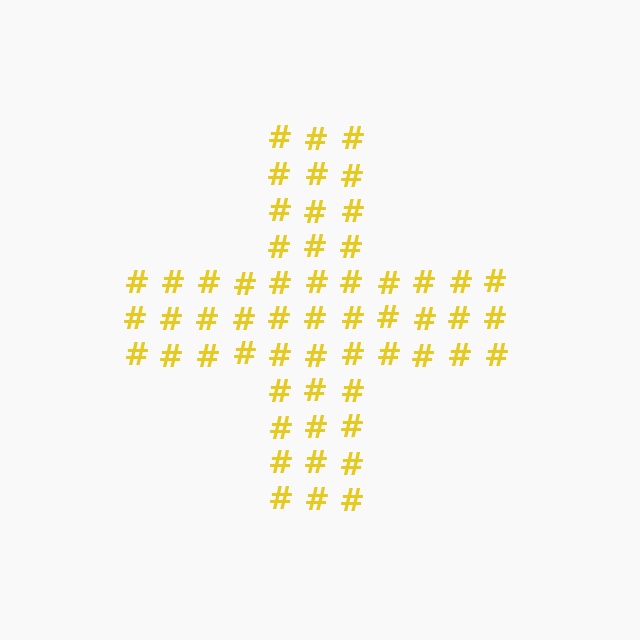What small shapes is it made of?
It is made of small hash symbols.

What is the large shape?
The large shape is a cross.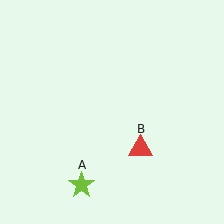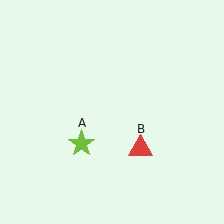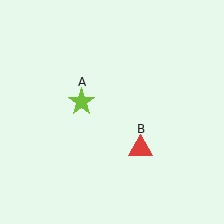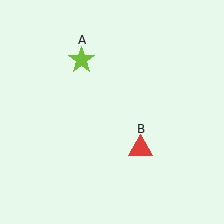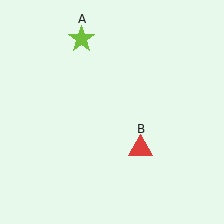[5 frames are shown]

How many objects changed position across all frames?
1 object changed position: lime star (object A).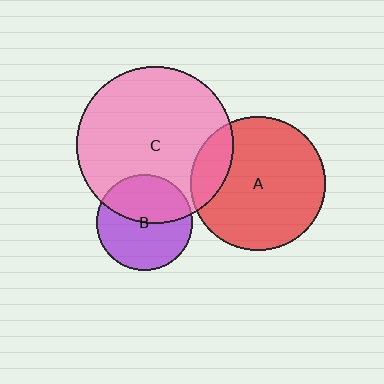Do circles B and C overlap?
Yes.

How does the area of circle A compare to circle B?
Approximately 2.0 times.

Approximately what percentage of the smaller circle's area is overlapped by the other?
Approximately 45%.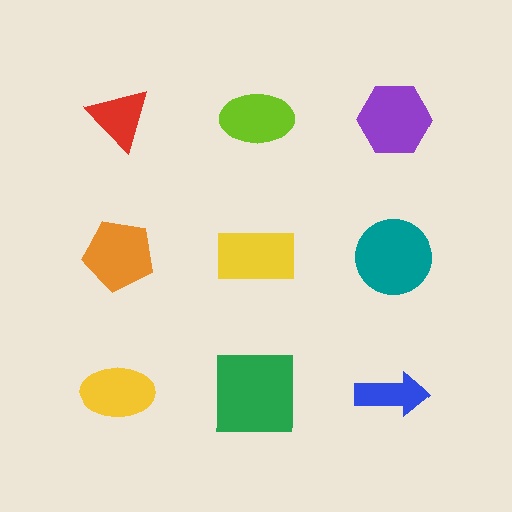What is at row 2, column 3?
A teal circle.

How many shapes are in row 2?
3 shapes.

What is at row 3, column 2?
A green square.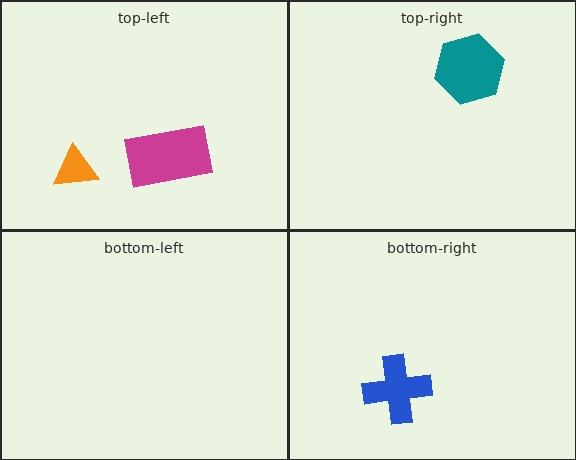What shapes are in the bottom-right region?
The blue cross.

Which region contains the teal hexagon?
The top-right region.